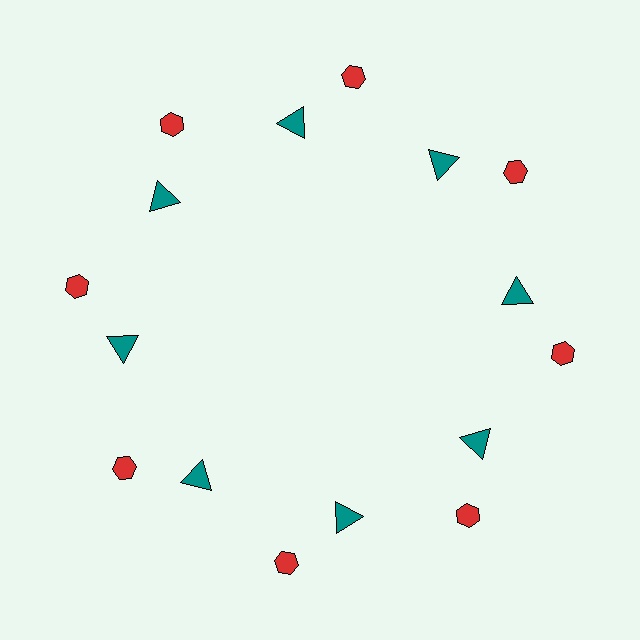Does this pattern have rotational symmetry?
Yes, this pattern has 8-fold rotational symmetry. It looks the same after rotating 45 degrees around the center.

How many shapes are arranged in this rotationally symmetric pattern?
There are 16 shapes, arranged in 8 groups of 2.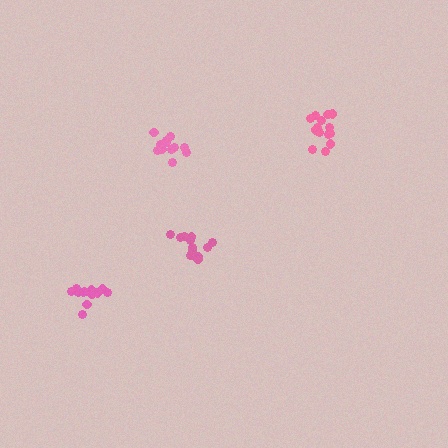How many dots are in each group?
Group 1: 13 dots, Group 2: 13 dots, Group 3: 14 dots, Group 4: 13 dots (53 total).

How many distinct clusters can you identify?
There are 4 distinct clusters.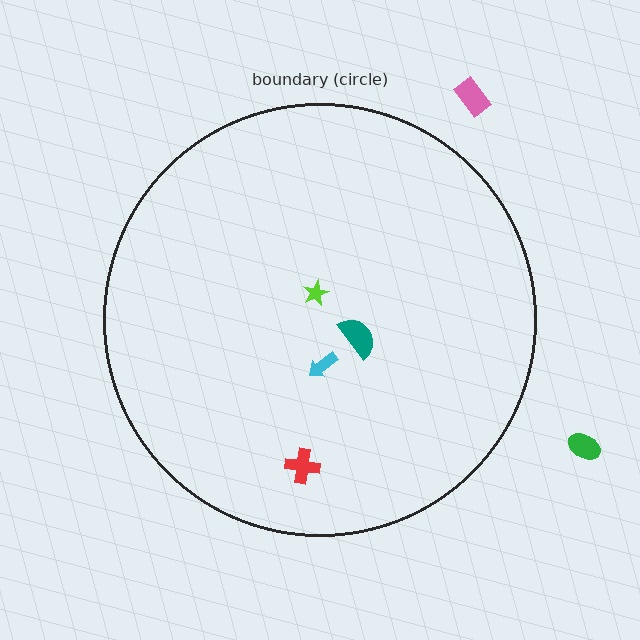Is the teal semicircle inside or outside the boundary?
Inside.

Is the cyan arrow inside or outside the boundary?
Inside.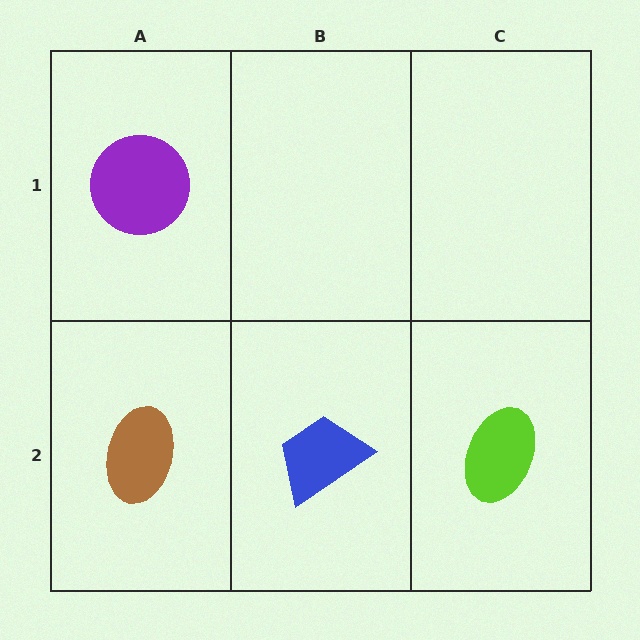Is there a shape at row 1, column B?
No, that cell is empty.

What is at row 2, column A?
A brown ellipse.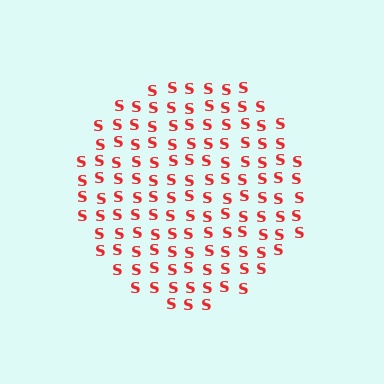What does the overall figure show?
The overall figure shows a circle.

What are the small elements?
The small elements are letter S's.